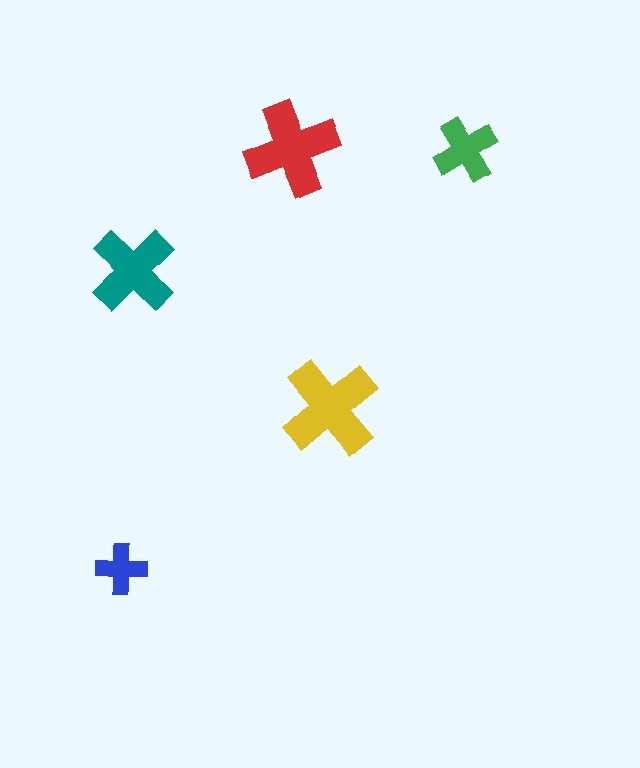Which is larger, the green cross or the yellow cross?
The yellow one.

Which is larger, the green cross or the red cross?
The red one.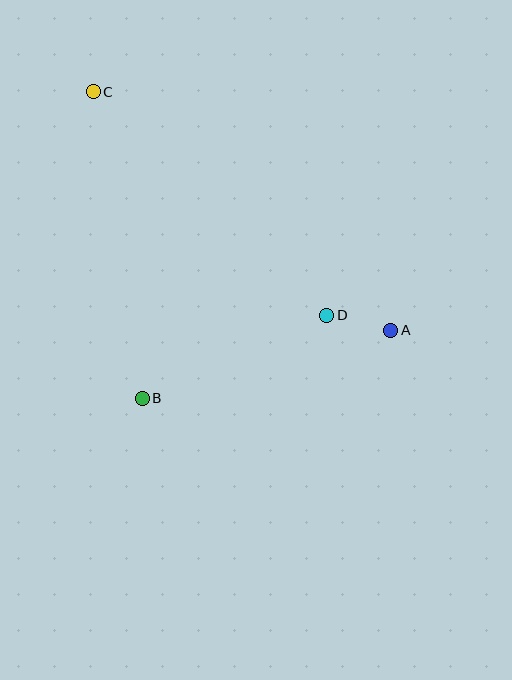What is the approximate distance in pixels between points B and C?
The distance between B and C is approximately 310 pixels.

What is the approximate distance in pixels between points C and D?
The distance between C and D is approximately 323 pixels.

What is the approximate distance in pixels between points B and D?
The distance between B and D is approximately 202 pixels.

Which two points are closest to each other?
Points A and D are closest to each other.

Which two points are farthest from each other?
Points A and C are farthest from each other.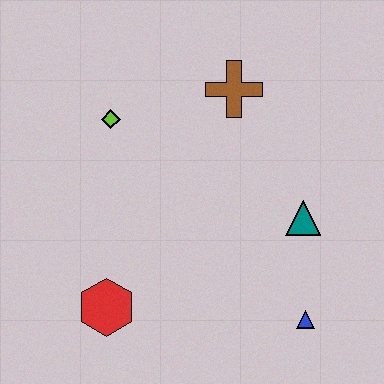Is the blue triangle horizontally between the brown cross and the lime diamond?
No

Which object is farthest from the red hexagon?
The brown cross is farthest from the red hexagon.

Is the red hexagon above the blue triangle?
Yes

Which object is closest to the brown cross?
The lime diamond is closest to the brown cross.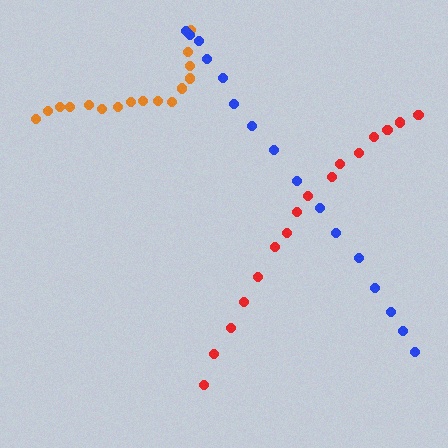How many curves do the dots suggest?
There are 3 distinct paths.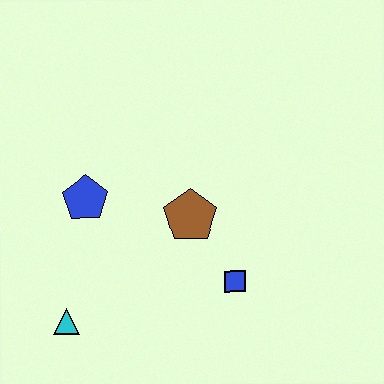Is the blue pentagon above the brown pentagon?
Yes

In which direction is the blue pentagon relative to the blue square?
The blue pentagon is to the left of the blue square.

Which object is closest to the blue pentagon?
The brown pentagon is closest to the blue pentagon.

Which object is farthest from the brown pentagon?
The cyan triangle is farthest from the brown pentagon.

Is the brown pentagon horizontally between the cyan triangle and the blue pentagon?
No